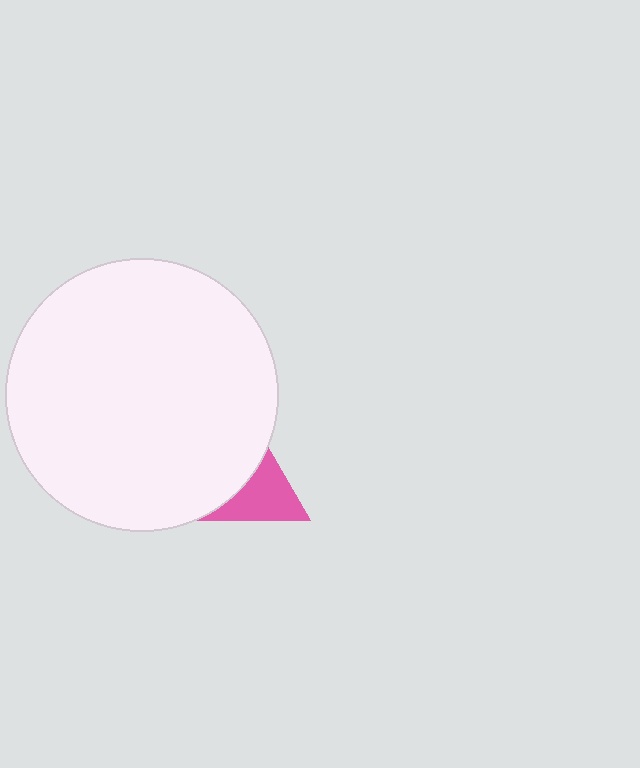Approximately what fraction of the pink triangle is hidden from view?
Roughly 53% of the pink triangle is hidden behind the white circle.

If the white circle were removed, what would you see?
You would see the complete pink triangle.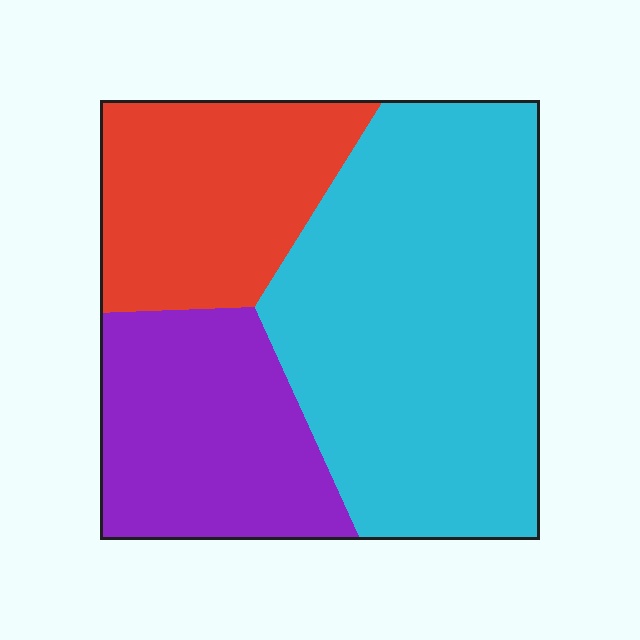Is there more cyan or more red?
Cyan.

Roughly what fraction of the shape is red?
Red takes up less than a quarter of the shape.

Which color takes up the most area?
Cyan, at roughly 50%.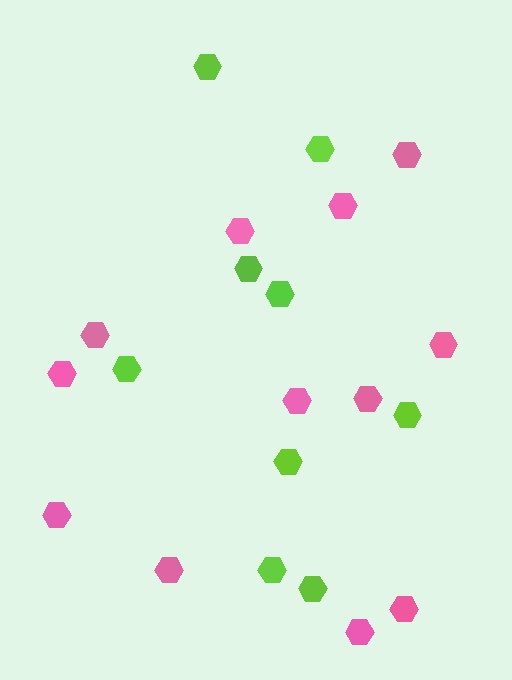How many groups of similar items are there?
There are 2 groups: one group of lime hexagons (9) and one group of pink hexagons (12).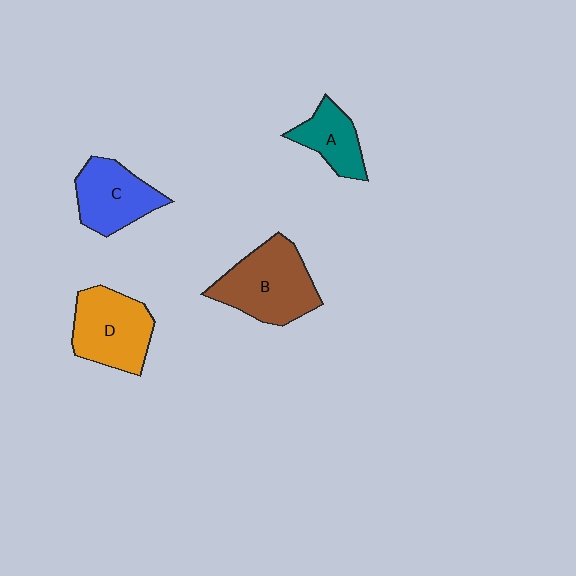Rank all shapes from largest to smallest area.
From largest to smallest: B (brown), D (orange), C (blue), A (teal).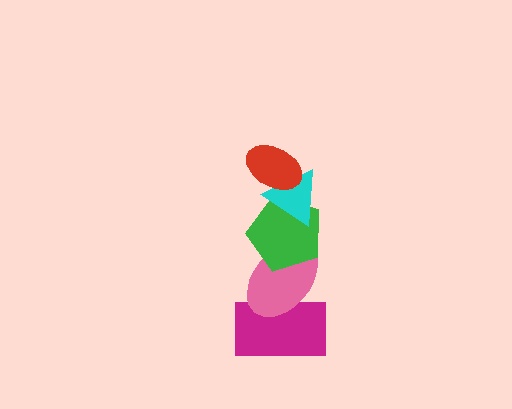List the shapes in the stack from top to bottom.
From top to bottom: the red ellipse, the cyan triangle, the green pentagon, the pink ellipse, the magenta rectangle.